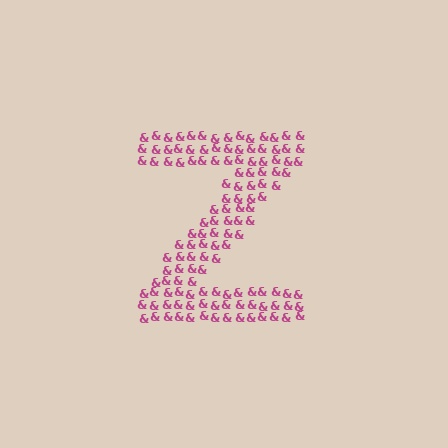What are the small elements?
The small elements are ampersands.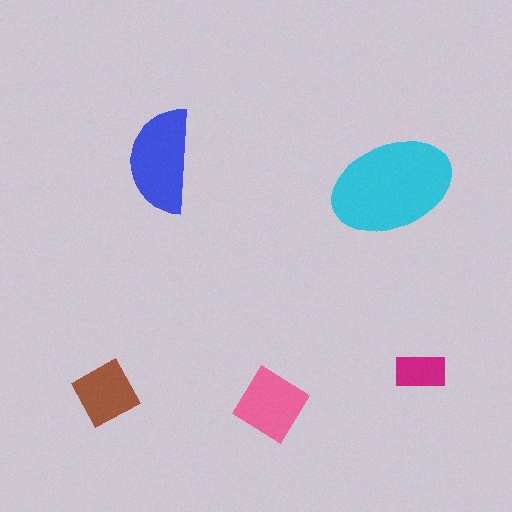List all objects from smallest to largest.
The magenta rectangle, the brown diamond, the pink diamond, the blue semicircle, the cyan ellipse.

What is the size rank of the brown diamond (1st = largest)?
4th.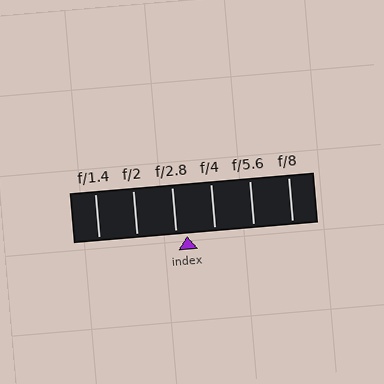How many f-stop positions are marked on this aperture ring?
There are 6 f-stop positions marked.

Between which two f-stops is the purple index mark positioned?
The index mark is between f/2.8 and f/4.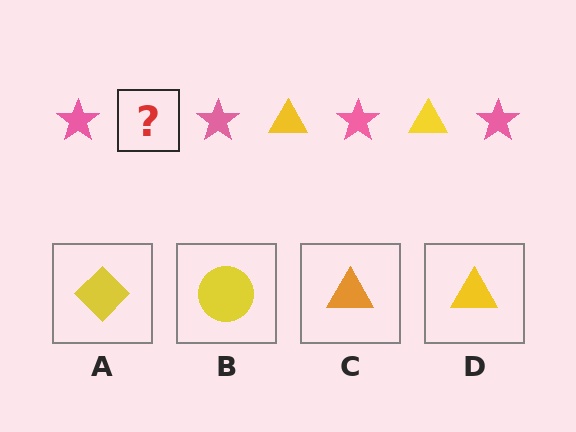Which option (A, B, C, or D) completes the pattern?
D.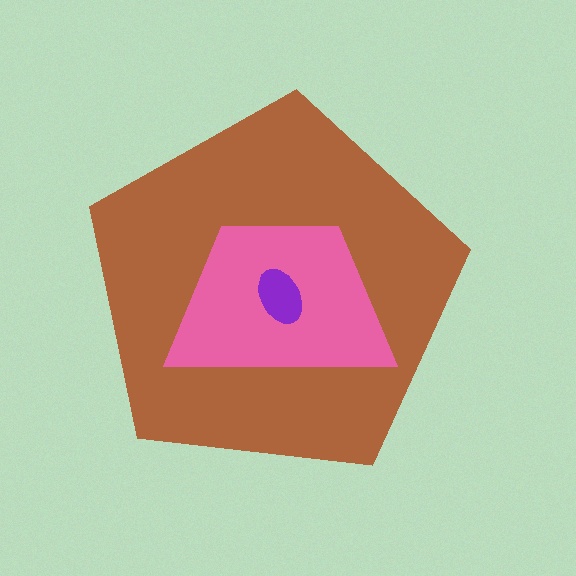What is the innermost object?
The purple ellipse.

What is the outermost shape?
The brown pentagon.